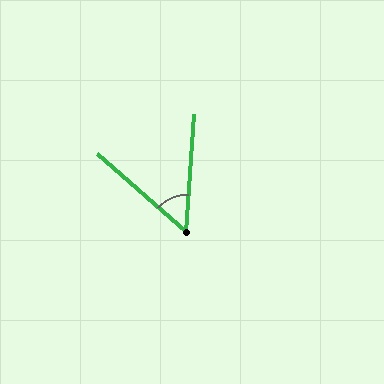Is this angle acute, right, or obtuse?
It is acute.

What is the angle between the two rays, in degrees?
Approximately 53 degrees.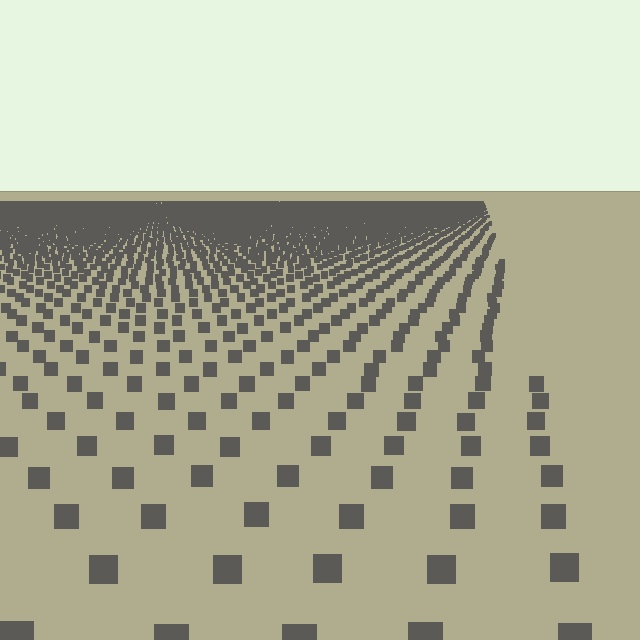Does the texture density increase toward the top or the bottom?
Density increases toward the top.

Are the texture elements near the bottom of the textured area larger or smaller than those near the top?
Larger. Near the bottom, elements are closer to the viewer and appear at a bigger on-screen size.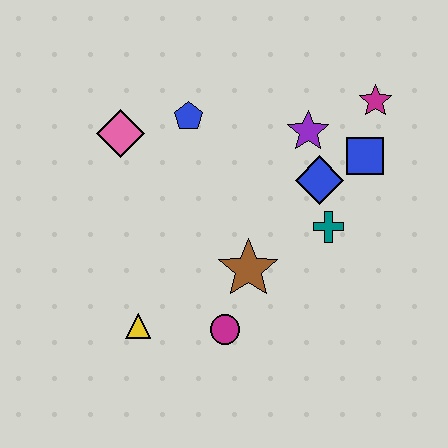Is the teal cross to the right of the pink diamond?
Yes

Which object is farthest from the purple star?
The yellow triangle is farthest from the purple star.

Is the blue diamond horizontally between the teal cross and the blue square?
No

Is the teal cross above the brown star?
Yes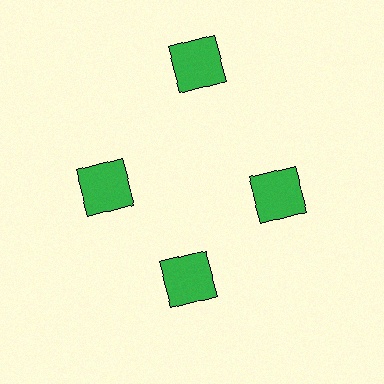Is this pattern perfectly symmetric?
No. The 4 green squares are arranged in a ring, but one element near the 12 o'clock position is pushed outward from the center, breaking the 4-fold rotational symmetry.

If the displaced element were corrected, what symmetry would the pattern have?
It would have 4-fold rotational symmetry — the pattern would map onto itself every 90 degrees.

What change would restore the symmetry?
The symmetry would be restored by moving it inward, back onto the ring so that all 4 squares sit at equal angles and equal distance from the center.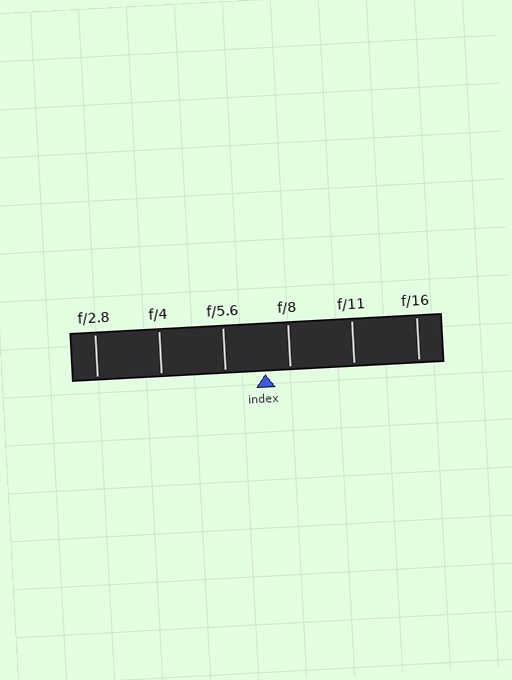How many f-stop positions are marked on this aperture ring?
There are 6 f-stop positions marked.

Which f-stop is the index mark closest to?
The index mark is closest to f/8.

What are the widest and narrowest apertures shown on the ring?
The widest aperture shown is f/2.8 and the narrowest is f/16.